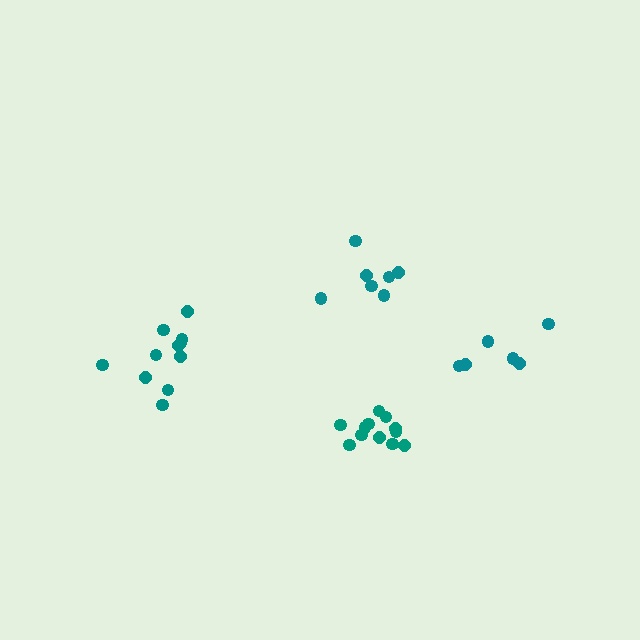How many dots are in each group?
Group 1: 7 dots, Group 2: 11 dots, Group 3: 6 dots, Group 4: 12 dots (36 total).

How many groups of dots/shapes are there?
There are 4 groups.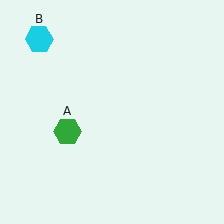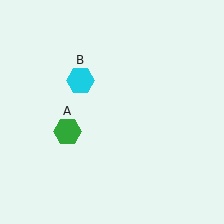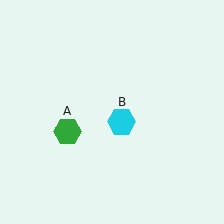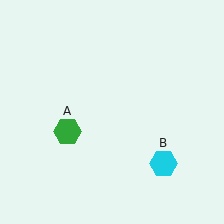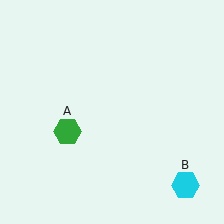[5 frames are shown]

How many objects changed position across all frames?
1 object changed position: cyan hexagon (object B).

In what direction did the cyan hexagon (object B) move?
The cyan hexagon (object B) moved down and to the right.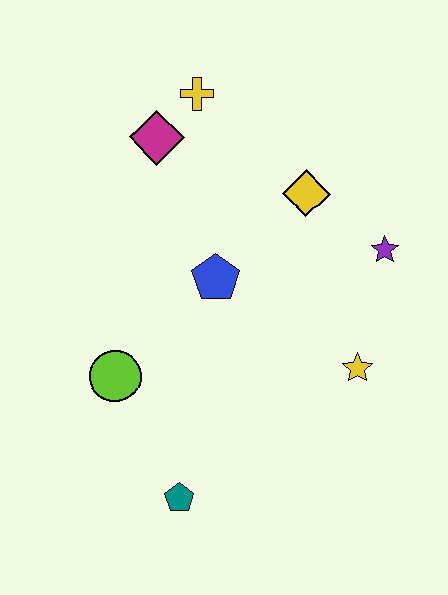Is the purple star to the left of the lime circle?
No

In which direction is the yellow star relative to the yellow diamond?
The yellow star is below the yellow diamond.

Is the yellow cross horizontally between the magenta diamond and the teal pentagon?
No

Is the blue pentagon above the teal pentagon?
Yes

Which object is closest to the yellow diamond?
The purple star is closest to the yellow diamond.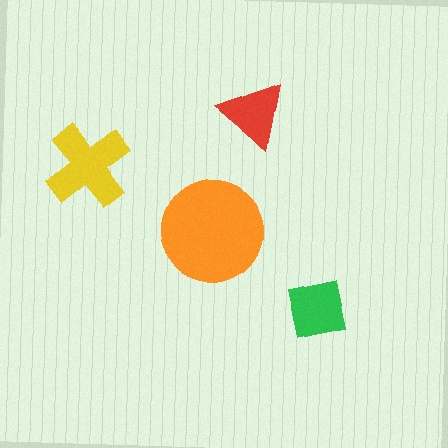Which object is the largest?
The orange circle.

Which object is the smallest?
The red triangle.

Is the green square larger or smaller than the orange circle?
Smaller.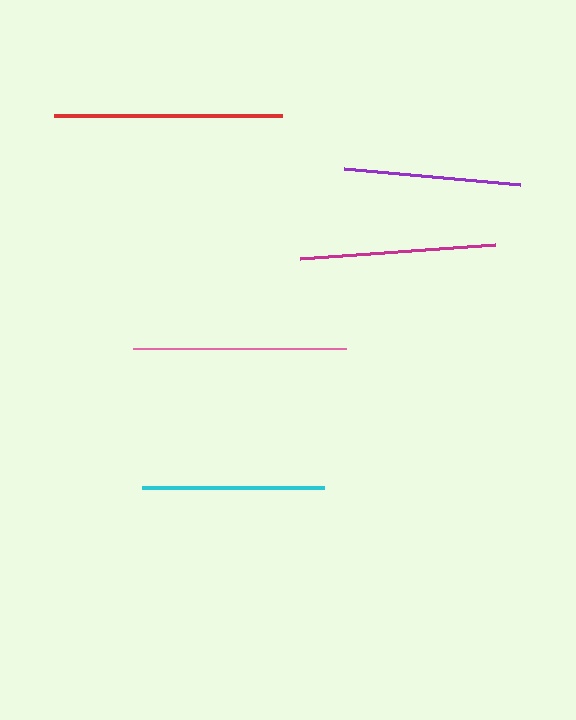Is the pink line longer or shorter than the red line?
The red line is longer than the pink line.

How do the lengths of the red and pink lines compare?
The red and pink lines are approximately the same length.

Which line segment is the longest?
The red line is the longest at approximately 227 pixels.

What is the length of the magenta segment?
The magenta segment is approximately 196 pixels long.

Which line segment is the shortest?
The purple line is the shortest at approximately 177 pixels.